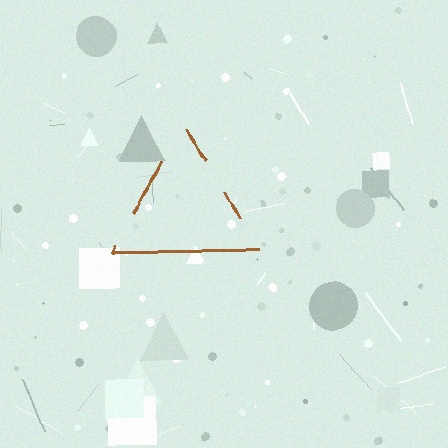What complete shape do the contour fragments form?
The contour fragments form a triangle.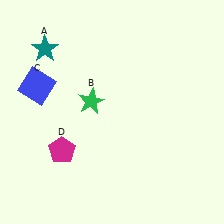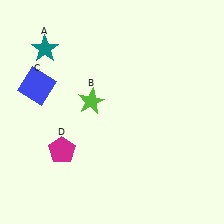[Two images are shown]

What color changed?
The star (B) changed from green in Image 1 to lime in Image 2.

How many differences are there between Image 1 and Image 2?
There is 1 difference between the two images.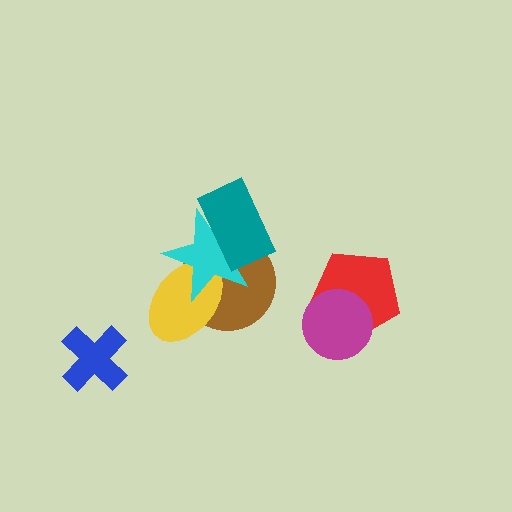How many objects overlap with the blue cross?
0 objects overlap with the blue cross.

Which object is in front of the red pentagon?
The magenta circle is in front of the red pentagon.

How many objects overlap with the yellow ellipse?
2 objects overlap with the yellow ellipse.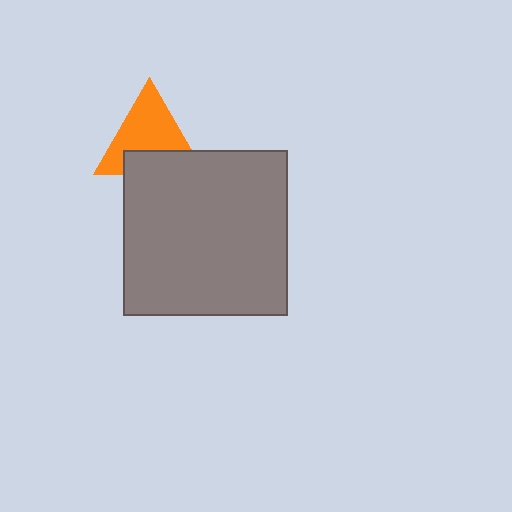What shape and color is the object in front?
The object in front is a gray square.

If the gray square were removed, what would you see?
You would see the complete orange triangle.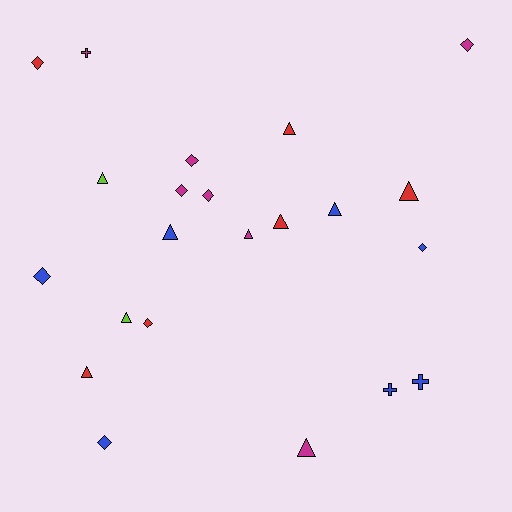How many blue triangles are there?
There are 2 blue triangles.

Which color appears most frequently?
Magenta, with 7 objects.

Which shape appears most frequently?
Triangle, with 10 objects.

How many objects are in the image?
There are 22 objects.